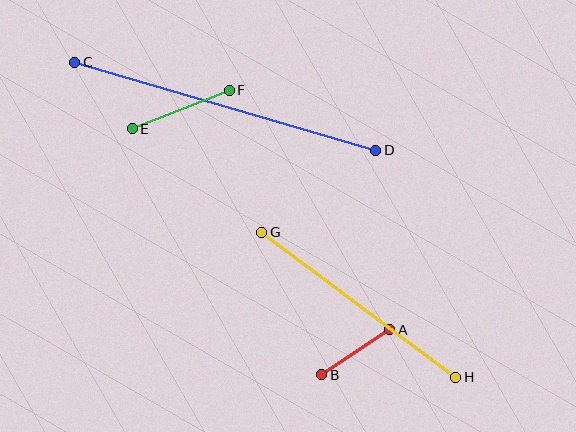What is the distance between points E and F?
The distance is approximately 105 pixels.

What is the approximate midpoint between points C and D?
The midpoint is at approximately (225, 106) pixels.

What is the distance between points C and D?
The distance is approximately 313 pixels.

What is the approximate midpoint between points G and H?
The midpoint is at approximately (359, 305) pixels.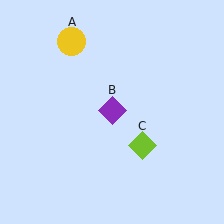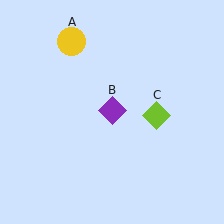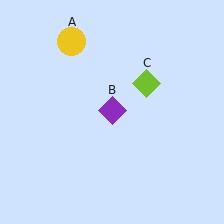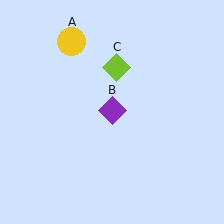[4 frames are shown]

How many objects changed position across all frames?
1 object changed position: lime diamond (object C).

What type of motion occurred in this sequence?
The lime diamond (object C) rotated counterclockwise around the center of the scene.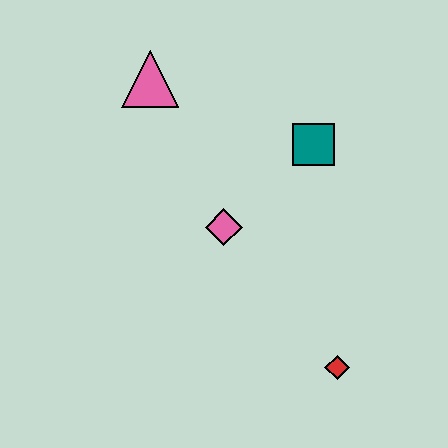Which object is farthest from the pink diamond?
The red diamond is farthest from the pink diamond.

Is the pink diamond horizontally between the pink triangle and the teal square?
Yes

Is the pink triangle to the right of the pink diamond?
No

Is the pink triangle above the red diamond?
Yes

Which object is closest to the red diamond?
The pink diamond is closest to the red diamond.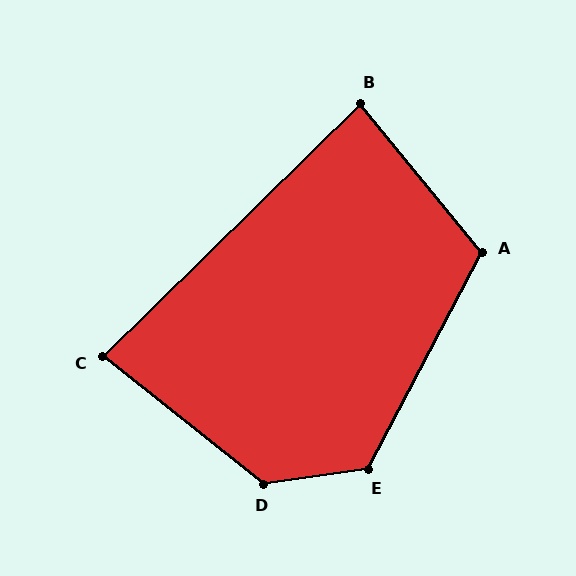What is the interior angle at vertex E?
Approximately 126 degrees (obtuse).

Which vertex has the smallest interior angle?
C, at approximately 83 degrees.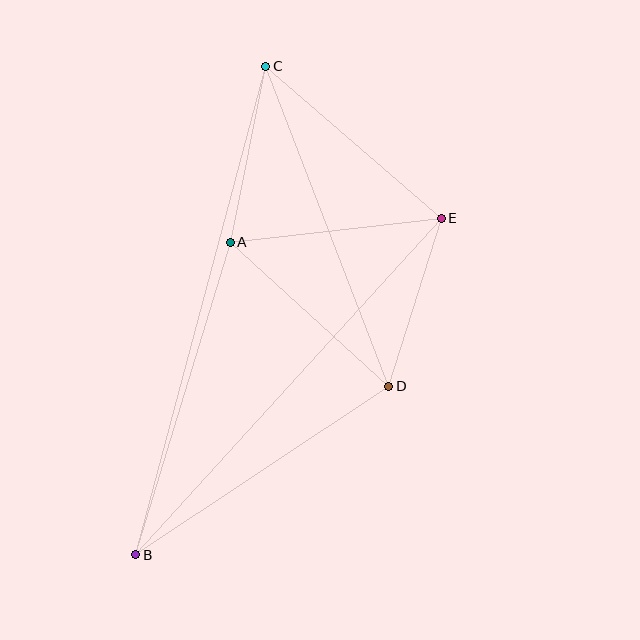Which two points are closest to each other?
Points D and E are closest to each other.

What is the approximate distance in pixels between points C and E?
The distance between C and E is approximately 232 pixels.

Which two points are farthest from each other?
Points B and C are farthest from each other.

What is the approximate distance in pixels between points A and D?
The distance between A and D is approximately 214 pixels.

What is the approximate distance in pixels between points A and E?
The distance between A and E is approximately 212 pixels.